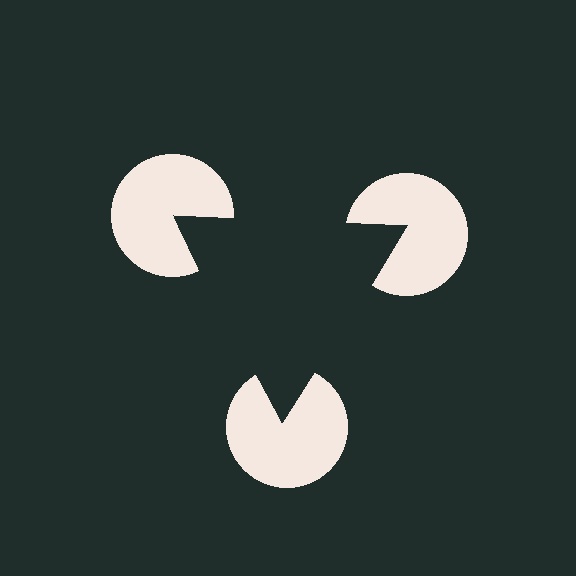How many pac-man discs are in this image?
There are 3 — one at each vertex of the illusory triangle.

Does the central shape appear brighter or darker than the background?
It typically appears slightly darker than the background, even though no actual brightness change is drawn.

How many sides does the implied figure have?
3 sides.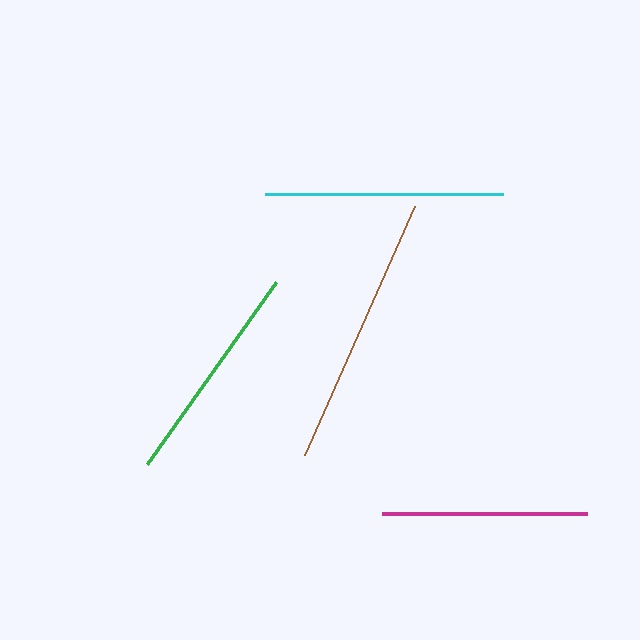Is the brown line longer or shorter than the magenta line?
The brown line is longer than the magenta line.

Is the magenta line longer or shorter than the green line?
The green line is longer than the magenta line.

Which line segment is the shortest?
The magenta line is the shortest at approximately 206 pixels.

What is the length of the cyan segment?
The cyan segment is approximately 238 pixels long.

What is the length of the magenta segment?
The magenta segment is approximately 206 pixels long.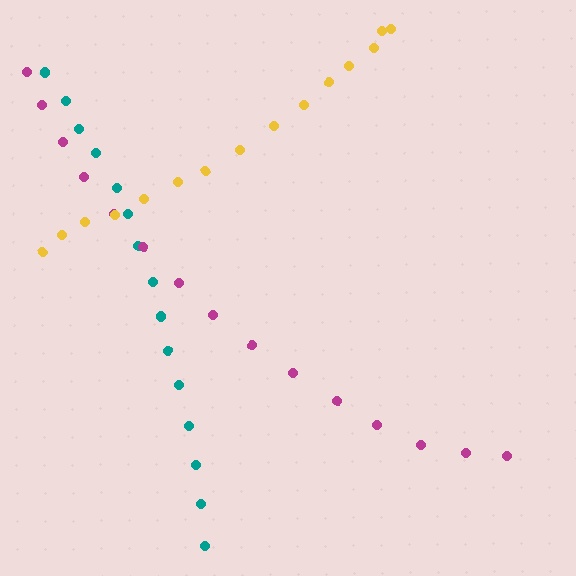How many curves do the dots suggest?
There are 3 distinct paths.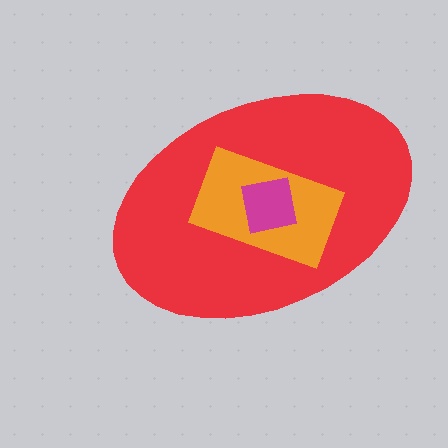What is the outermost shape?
The red ellipse.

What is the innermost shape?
The magenta square.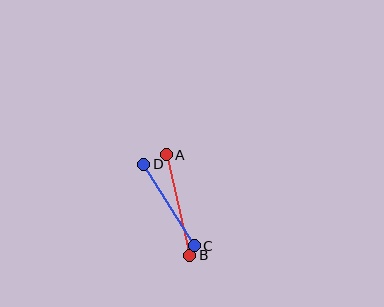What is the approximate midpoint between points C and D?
The midpoint is at approximately (169, 205) pixels.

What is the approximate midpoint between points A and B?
The midpoint is at approximately (178, 205) pixels.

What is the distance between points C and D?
The distance is approximately 96 pixels.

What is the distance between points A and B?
The distance is approximately 103 pixels.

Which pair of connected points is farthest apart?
Points A and B are farthest apart.